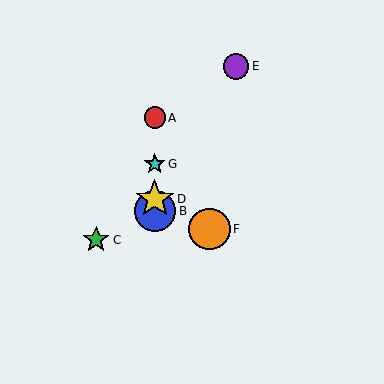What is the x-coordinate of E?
Object E is at x≈236.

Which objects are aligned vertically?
Objects A, B, D, G are aligned vertically.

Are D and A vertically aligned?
Yes, both are at x≈155.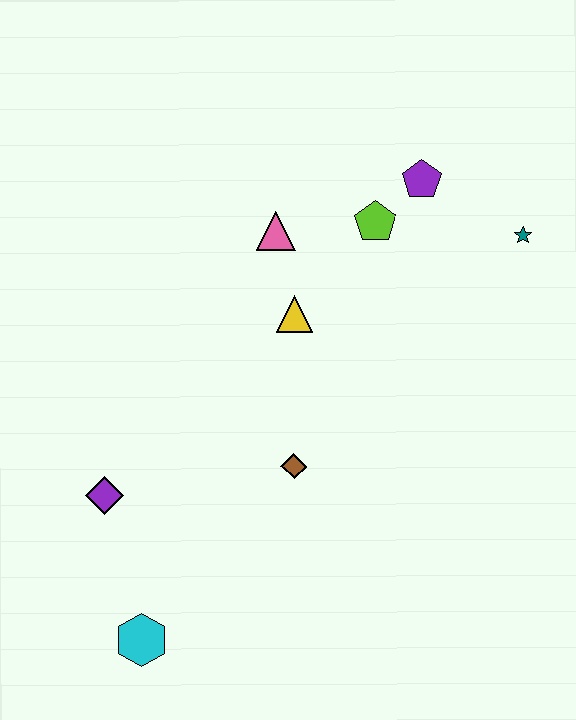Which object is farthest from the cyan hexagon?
The teal star is farthest from the cyan hexagon.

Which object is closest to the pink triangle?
The yellow triangle is closest to the pink triangle.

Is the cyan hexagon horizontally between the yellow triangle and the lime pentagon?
No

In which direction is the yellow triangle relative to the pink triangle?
The yellow triangle is below the pink triangle.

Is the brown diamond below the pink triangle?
Yes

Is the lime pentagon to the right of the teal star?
No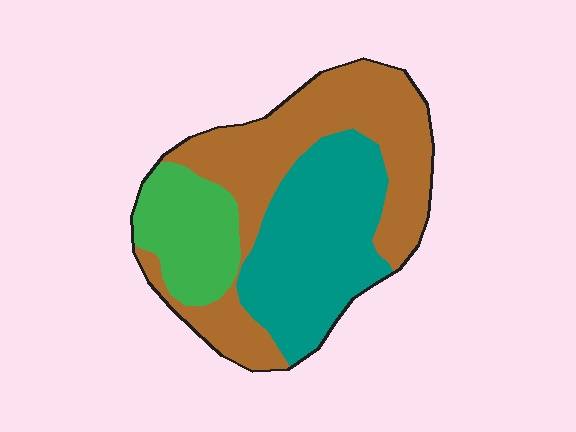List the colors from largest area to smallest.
From largest to smallest: brown, teal, green.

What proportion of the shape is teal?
Teal covers 36% of the shape.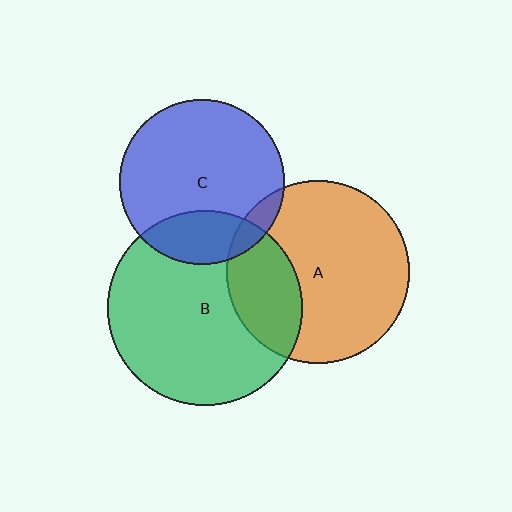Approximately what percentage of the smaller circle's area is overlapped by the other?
Approximately 20%.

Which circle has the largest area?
Circle B (green).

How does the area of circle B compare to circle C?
Approximately 1.4 times.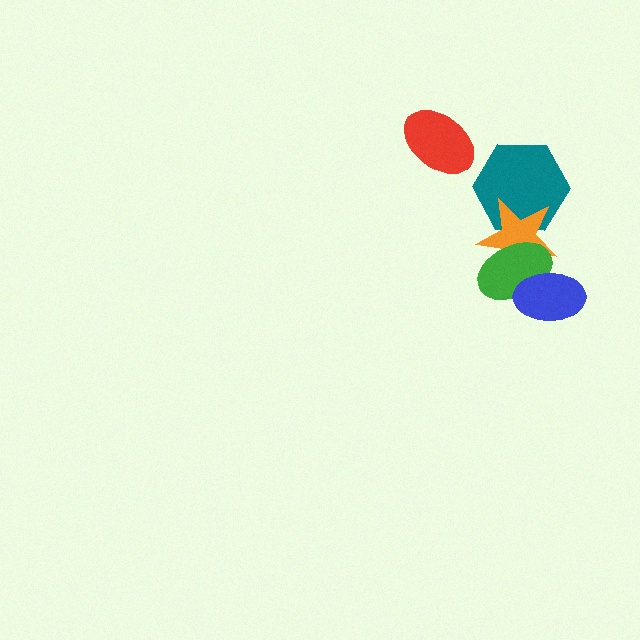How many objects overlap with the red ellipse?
0 objects overlap with the red ellipse.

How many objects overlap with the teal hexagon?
1 object overlaps with the teal hexagon.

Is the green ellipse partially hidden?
Yes, it is partially covered by another shape.